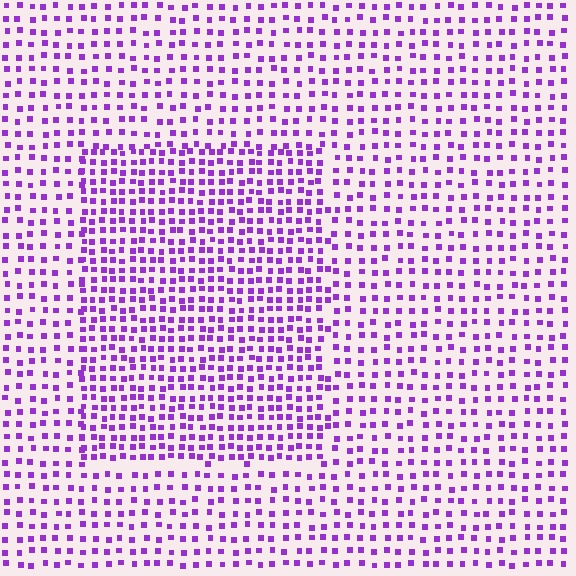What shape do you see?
I see a rectangle.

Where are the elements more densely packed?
The elements are more densely packed inside the rectangle boundary.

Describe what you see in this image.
The image contains small purple elements arranged at two different densities. A rectangle-shaped region is visible where the elements are more densely packed than the surrounding area.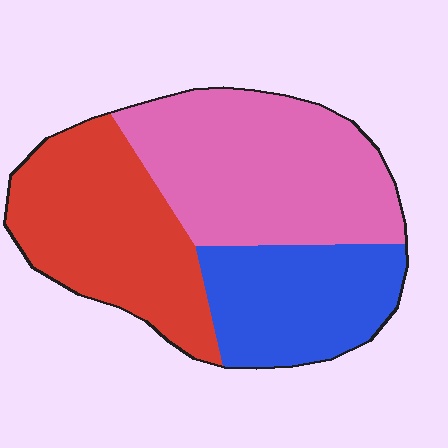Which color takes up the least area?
Blue, at roughly 25%.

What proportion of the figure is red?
Red takes up about one third (1/3) of the figure.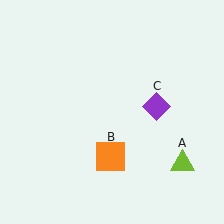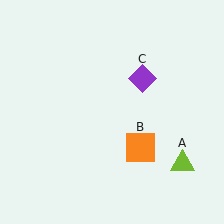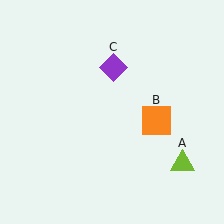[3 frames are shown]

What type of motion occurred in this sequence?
The orange square (object B), purple diamond (object C) rotated counterclockwise around the center of the scene.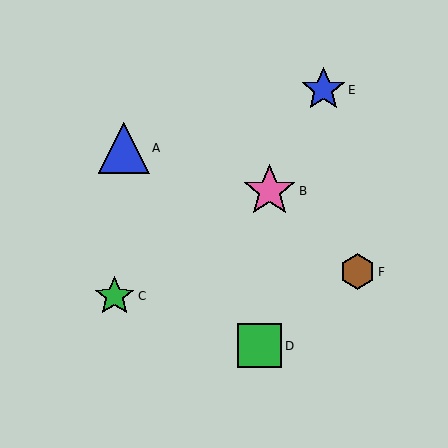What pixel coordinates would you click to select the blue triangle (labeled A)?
Click at (124, 148) to select the blue triangle A.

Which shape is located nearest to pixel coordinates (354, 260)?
The brown hexagon (labeled F) at (357, 272) is nearest to that location.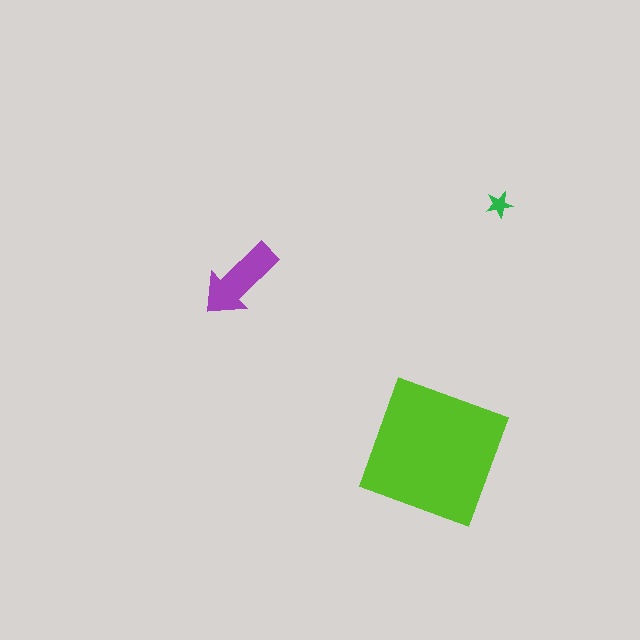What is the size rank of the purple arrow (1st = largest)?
2nd.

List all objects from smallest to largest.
The green star, the purple arrow, the lime square.